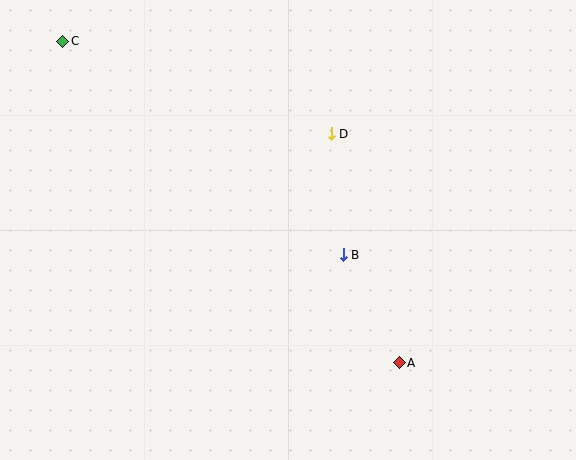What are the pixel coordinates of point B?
Point B is at (343, 255).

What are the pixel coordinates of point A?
Point A is at (399, 363).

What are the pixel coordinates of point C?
Point C is at (63, 41).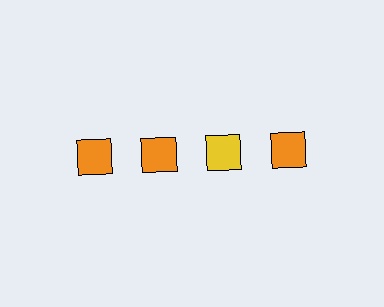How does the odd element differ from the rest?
It has a different color: yellow instead of orange.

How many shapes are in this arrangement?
There are 4 shapes arranged in a grid pattern.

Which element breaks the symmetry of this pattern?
The yellow square in the top row, center column breaks the symmetry. All other shapes are orange squares.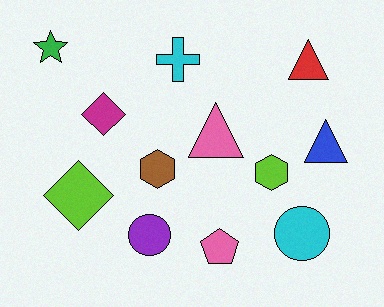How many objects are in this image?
There are 12 objects.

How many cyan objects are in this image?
There are 2 cyan objects.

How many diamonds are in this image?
There are 2 diamonds.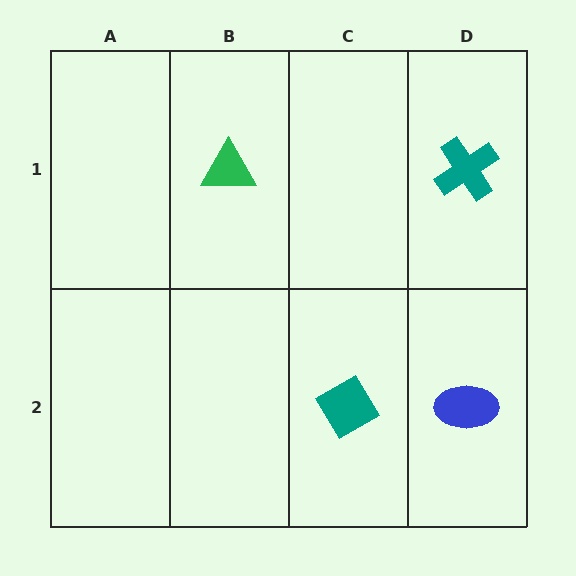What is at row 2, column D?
A blue ellipse.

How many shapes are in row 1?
2 shapes.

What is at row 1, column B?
A green triangle.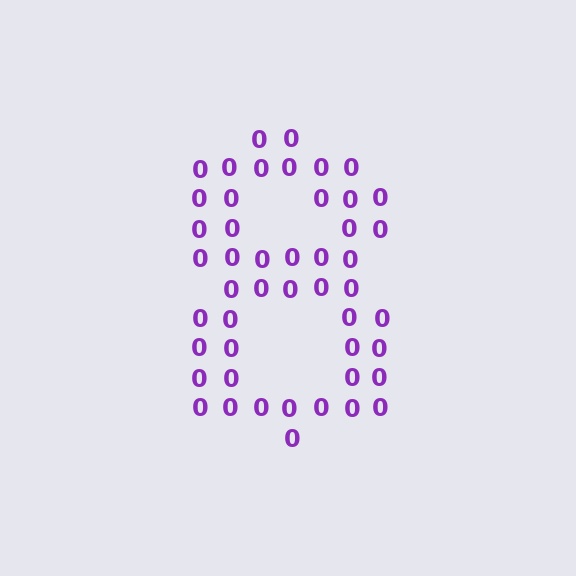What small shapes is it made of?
It is made of small digit 0's.